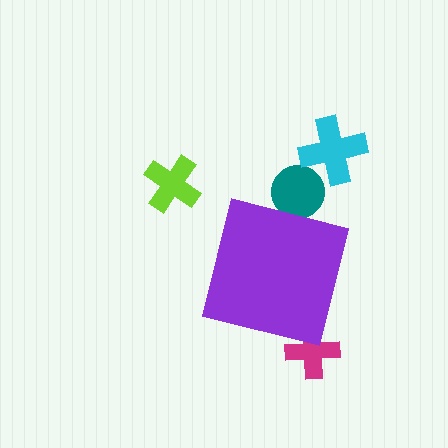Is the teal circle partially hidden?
Yes, the teal circle is partially hidden behind the purple square.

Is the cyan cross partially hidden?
No, the cyan cross is fully visible.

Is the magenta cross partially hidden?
Yes, the magenta cross is partially hidden behind the purple square.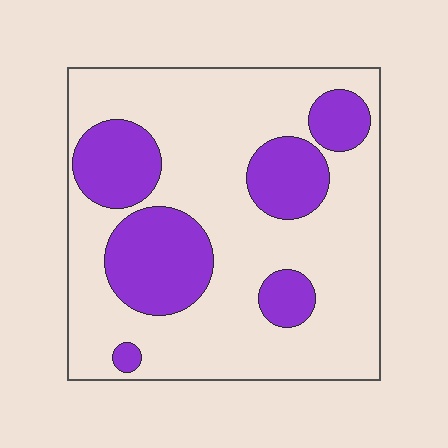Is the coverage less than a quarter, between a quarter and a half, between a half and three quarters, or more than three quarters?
Between a quarter and a half.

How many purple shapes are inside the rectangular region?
6.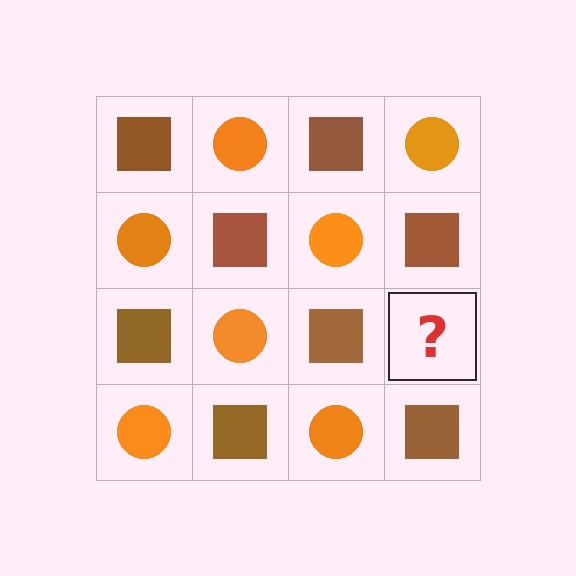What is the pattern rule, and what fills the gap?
The rule is that it alternates brown square and orange circle in a checkerboard pattern. The gap should be filled with an orange circle.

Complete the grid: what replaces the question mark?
The question mark should be replaced with an orange circle.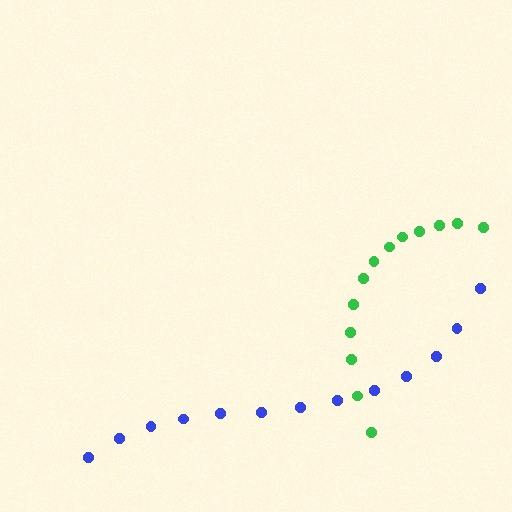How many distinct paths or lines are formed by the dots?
There are 2 distinct paths.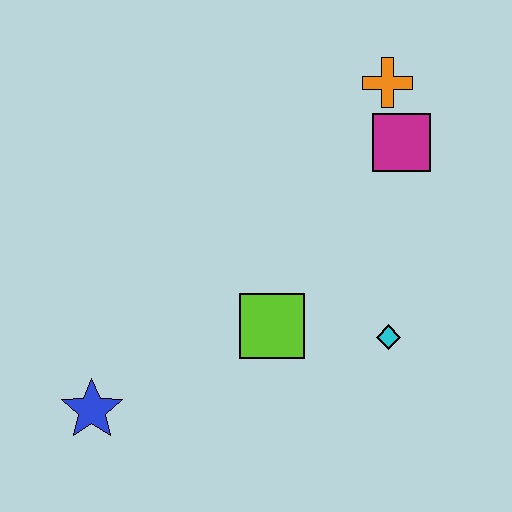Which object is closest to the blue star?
The lime square is closest to the blue star.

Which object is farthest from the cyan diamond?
The blue star is farthest from the cyan diamond.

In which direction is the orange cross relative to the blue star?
The orange cross is above the blue star.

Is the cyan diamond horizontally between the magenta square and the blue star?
Yes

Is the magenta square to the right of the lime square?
Yes